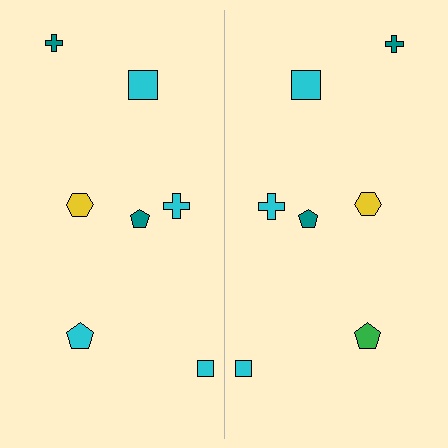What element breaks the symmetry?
The green pentagon on the right side breaks the symmetry — its mirror counterpart is cyan.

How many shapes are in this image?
There are 14 shapes in this image.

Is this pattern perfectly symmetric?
No, the pattern is not perfectly symmetric. The green pentagon on the right side breaks the symmetry — its mirror counterpart is cyan.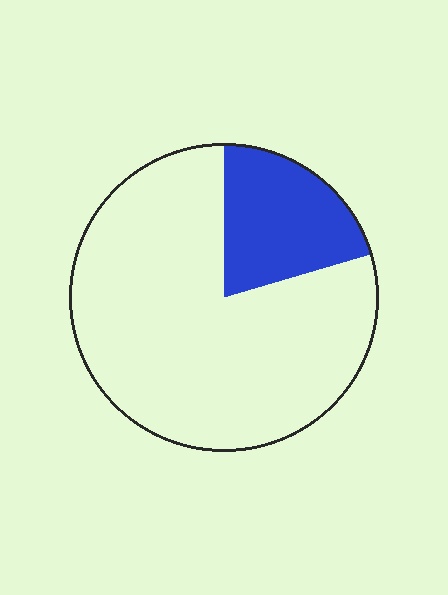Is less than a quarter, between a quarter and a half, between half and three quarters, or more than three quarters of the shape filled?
Less than a quarter.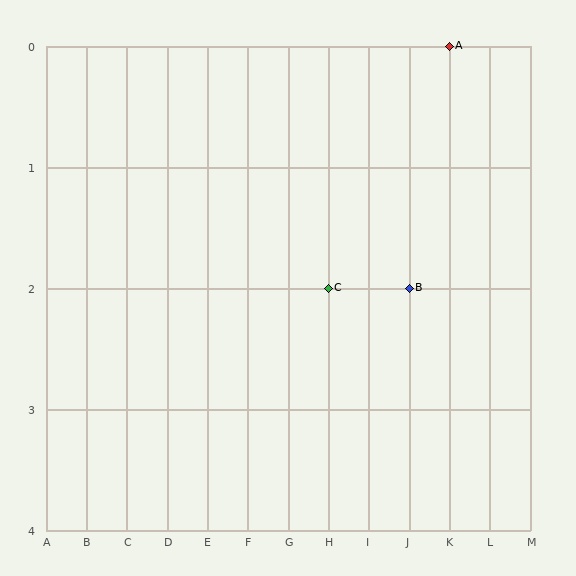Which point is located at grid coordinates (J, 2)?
Point B is at (J, 2).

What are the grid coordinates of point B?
Point B is at grid coordinates (J, 2).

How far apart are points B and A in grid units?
Points B and A are 1 column and 2 rows apart (about 2.2 grid units diagonally).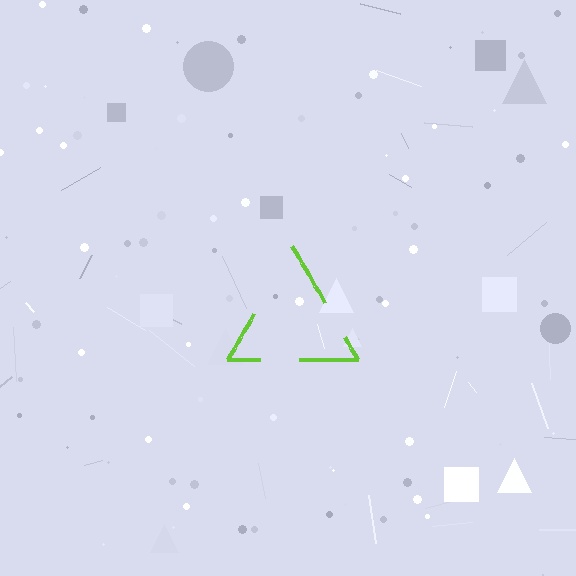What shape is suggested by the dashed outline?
The dashed outline suggests a triangle.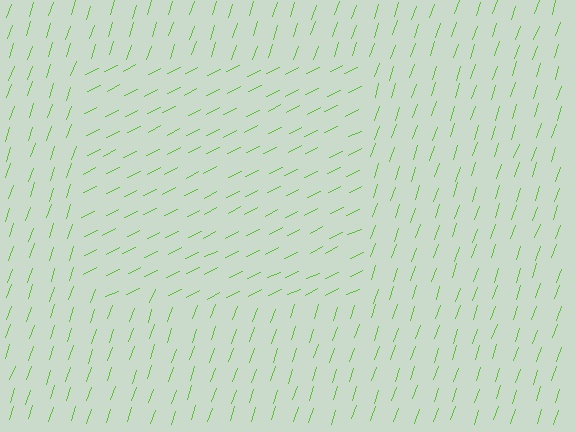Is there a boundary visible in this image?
Yes, there is a texture boundary formed by a change in line orientation.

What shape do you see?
I see a rectangle.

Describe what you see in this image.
The image is filled with small lime line segments. A rectangle region in the image has lines oriented differently from the surrounding lines, creating a visible texture boundary.